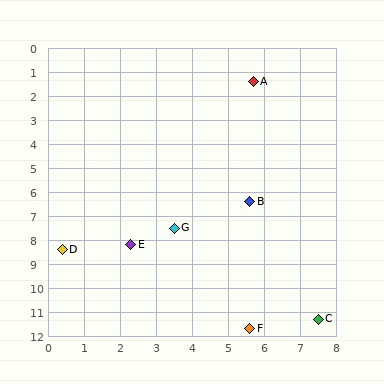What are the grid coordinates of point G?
Point G is at approximately (3.5, 7.5).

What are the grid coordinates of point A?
Point A is at approximately (5.7, 1.4).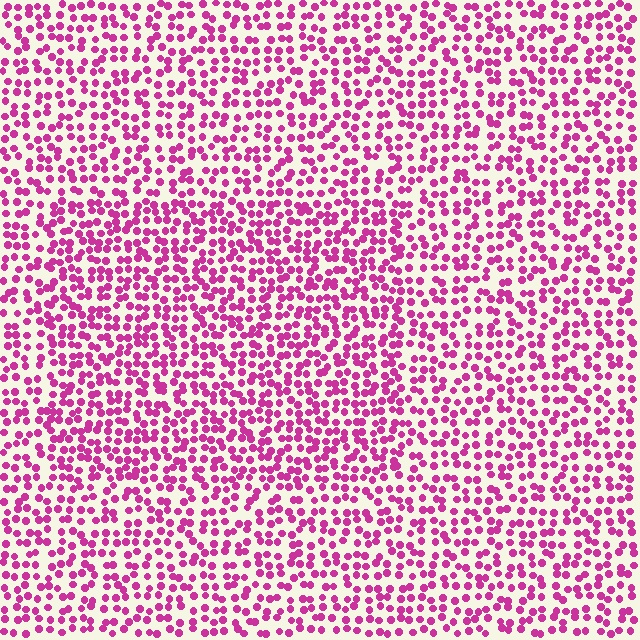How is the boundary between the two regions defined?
The boundary is defined by a change in element density (approximately 1.3x ratio). All elements are the same color, size, and shape.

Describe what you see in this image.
The image contains small magenta elements arranged at two different densities. A rectangle-shaped region is visible where the elements are more densely packed than the surrounding area.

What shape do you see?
I see a rectangle.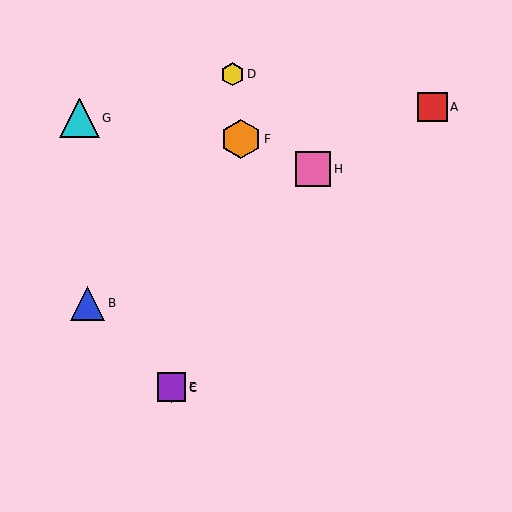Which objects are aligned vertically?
Objects C, E are aligned vertically.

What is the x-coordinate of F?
Object F is at x≈241.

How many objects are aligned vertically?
2 objects (C, E) are aligned vertically.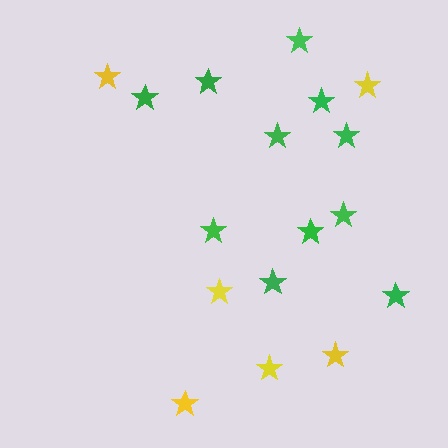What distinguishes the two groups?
There are 2 groups: one group of yellow stars (6) and one group of green stars (11).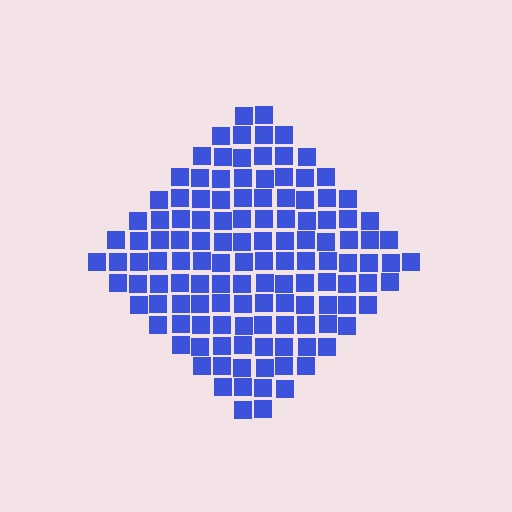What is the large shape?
The large shape is a diamond.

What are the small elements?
The small elements are squares.